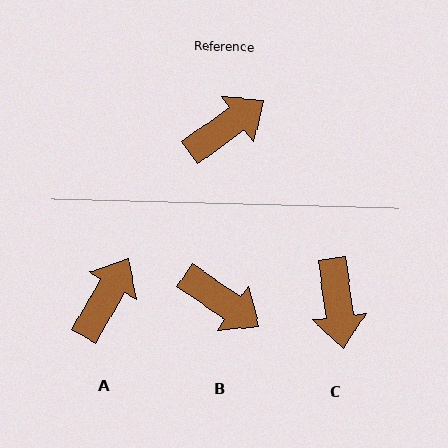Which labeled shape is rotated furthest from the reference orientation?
C, about 118 degrees away.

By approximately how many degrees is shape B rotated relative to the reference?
Approximately 70 degrees clockwise.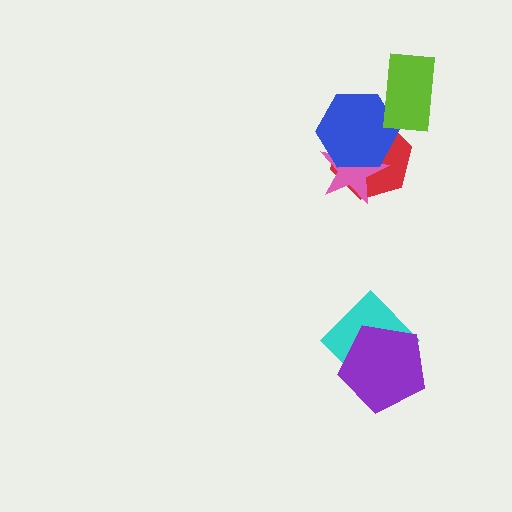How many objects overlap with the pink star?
2 objects overlap with the pink star.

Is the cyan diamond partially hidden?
Yes, it is partially covered by another shape.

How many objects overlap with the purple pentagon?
1 object overlaps with the purple pentagon.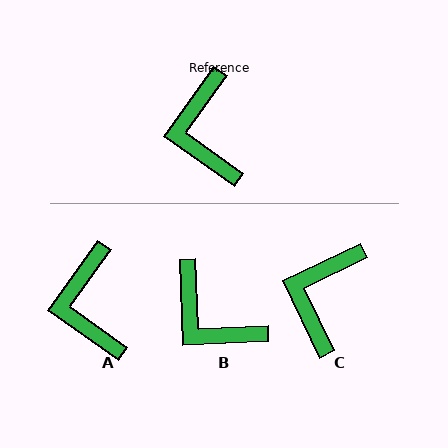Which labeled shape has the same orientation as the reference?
A.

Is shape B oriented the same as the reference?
No, it is off by about 38 degrees.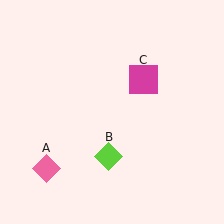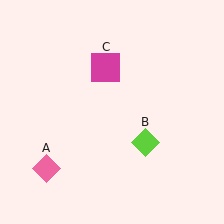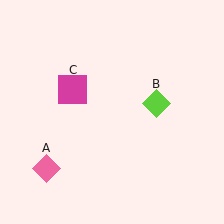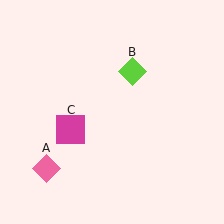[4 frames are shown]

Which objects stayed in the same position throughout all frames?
Pink diamond (object A) remained stationary.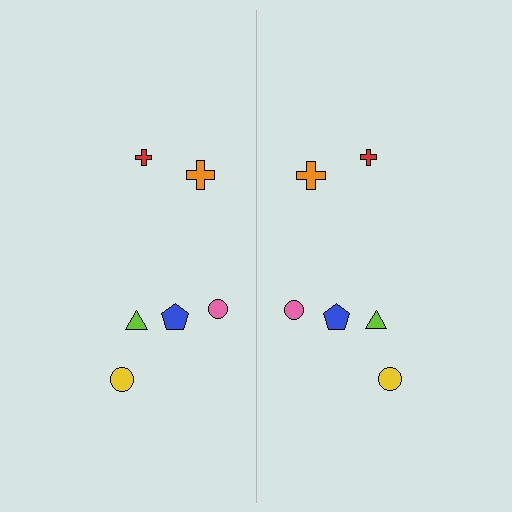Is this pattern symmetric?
Yes, this pattern has bilateral (reflection) symmetry.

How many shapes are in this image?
There are 12 shapes in this image.